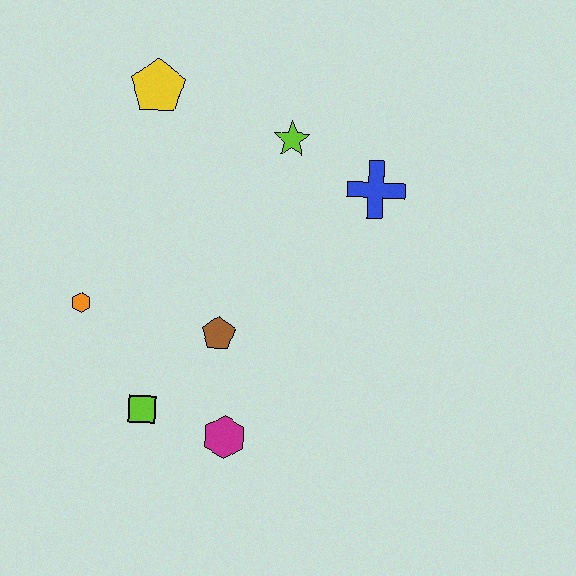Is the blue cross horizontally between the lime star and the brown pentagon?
No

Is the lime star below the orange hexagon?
No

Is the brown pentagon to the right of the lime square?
Yes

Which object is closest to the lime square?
The magenta hexagon is closest to the lime square.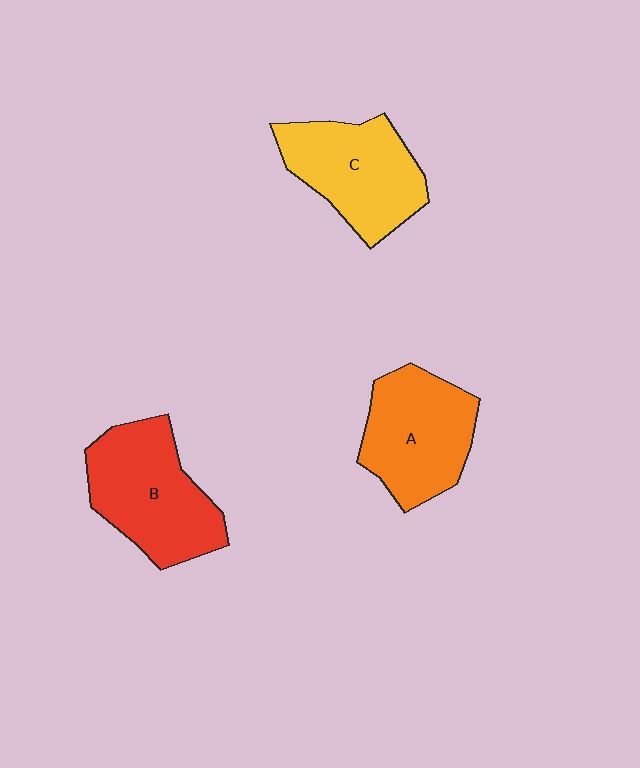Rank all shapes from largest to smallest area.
From largest to smallest: B (red), C (yellow), A (orange).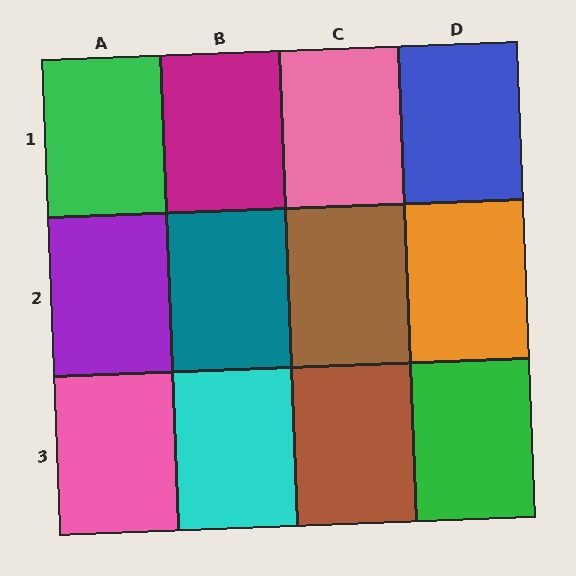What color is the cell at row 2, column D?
Orange.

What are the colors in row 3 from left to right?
Pink, cyan, brown, green.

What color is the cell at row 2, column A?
Purple.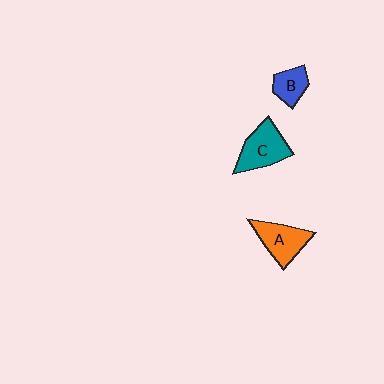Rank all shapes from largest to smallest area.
From largest to smallest: C (teal), A (orange), B (blue).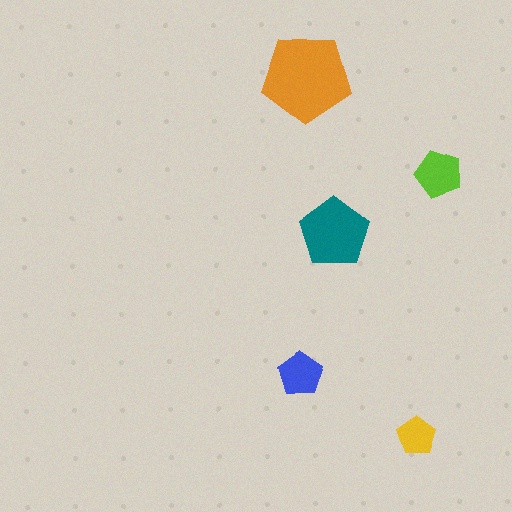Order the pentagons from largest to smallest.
the orange one, the teal one, the lime one, the blue one, the yellow one.